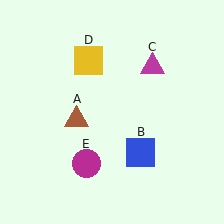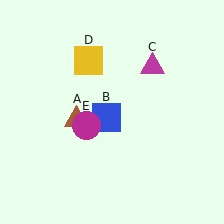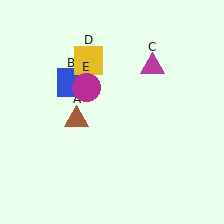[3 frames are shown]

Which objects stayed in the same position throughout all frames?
Brown triangle (object A) and magenta triangle (object C) and yellow square (object D) remained stationary.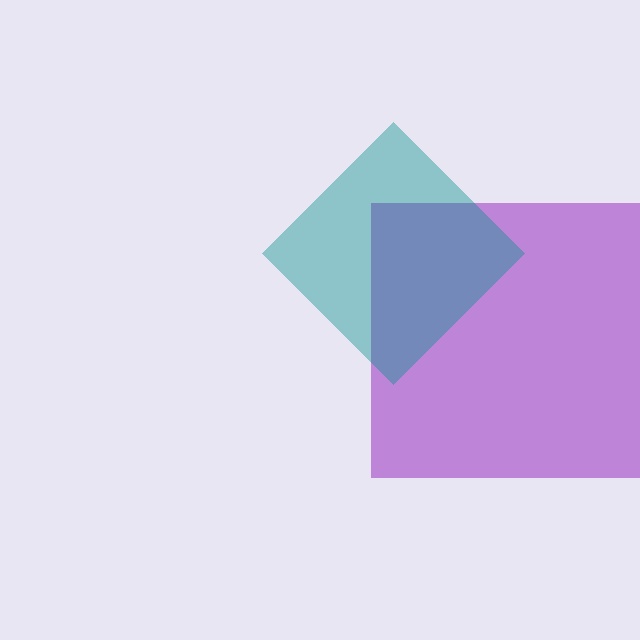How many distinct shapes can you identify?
There are 2 distinct shapes: a purple square, a teal diamond.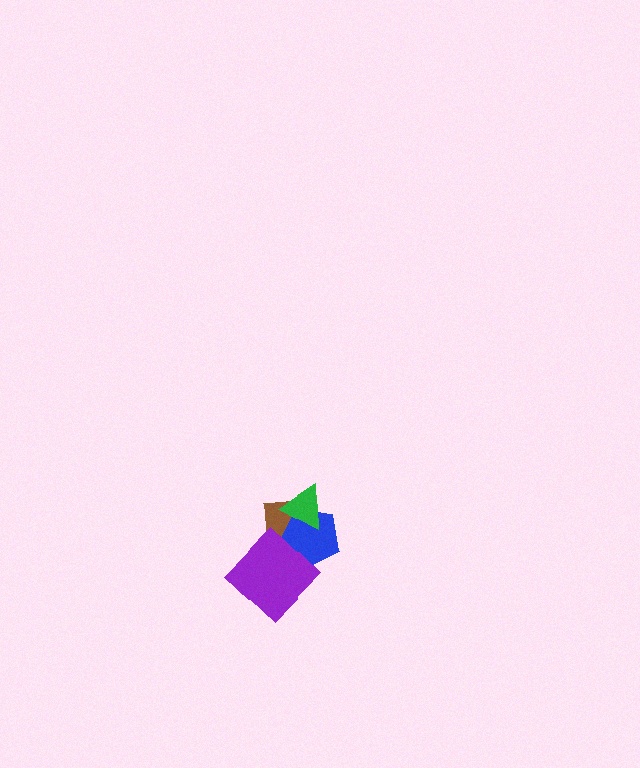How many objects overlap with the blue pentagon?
3 objects overlap with the blue pentagon.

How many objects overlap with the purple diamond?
2 objects overlap with the purple diamond.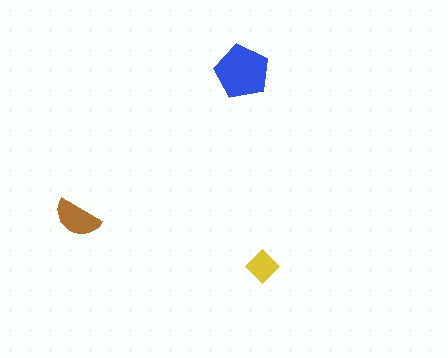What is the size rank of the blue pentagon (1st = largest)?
1st.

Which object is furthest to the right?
The yellow diamond is rightmost.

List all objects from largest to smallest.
The blue pentagon, the brown semicircle, the yellow diamond.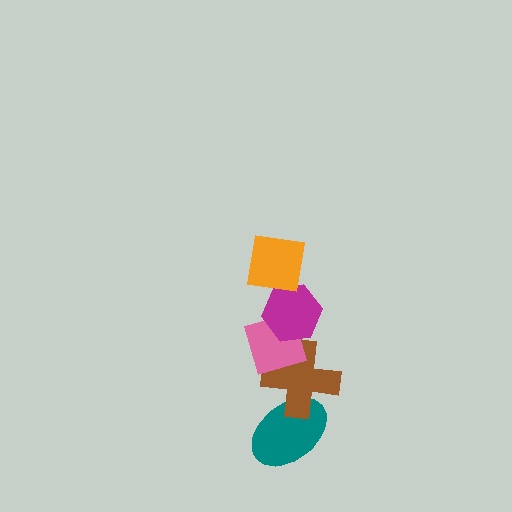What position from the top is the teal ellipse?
The teal ellipse is 5th from the top.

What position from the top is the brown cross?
The brown cross is 4th from the top.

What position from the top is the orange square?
The orange square is 1st from the top.